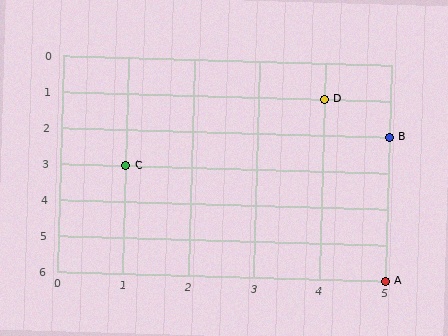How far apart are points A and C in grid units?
Points A and C are 4 columns and 3 rows apart (about 5.0 grid units diagonally).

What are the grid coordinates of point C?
Point C is at grid coordinates (1, 3).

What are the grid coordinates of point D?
Point D is at grid coordinates (4, 1).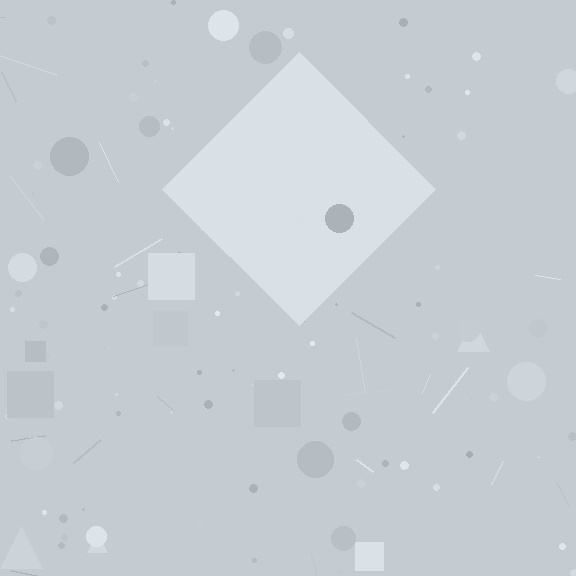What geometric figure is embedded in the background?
A diamond is embedded in the background.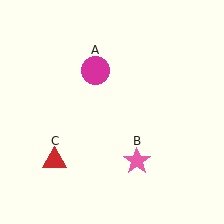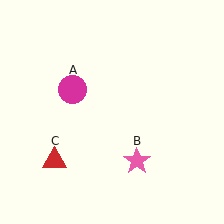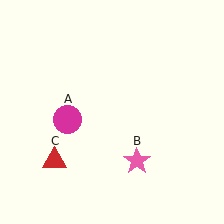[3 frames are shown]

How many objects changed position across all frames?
1 object changed position: magenta circle (object A).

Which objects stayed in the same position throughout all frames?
Pink star (object B) and red triangle (object C) remained stationary.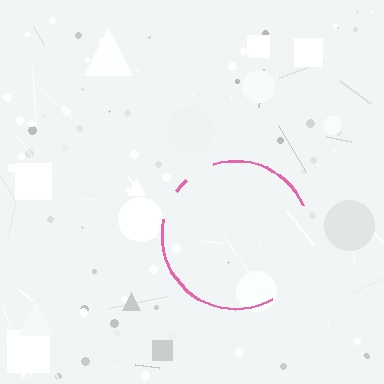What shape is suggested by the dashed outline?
The dashed outline suggests a circle.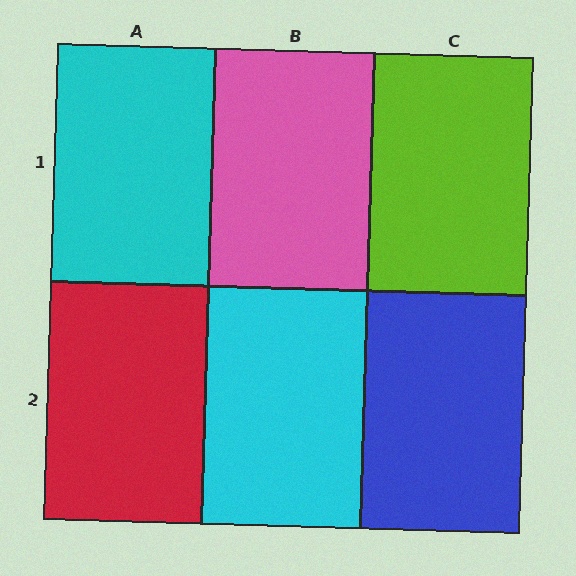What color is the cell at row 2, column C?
Blue.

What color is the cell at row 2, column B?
Cyan.